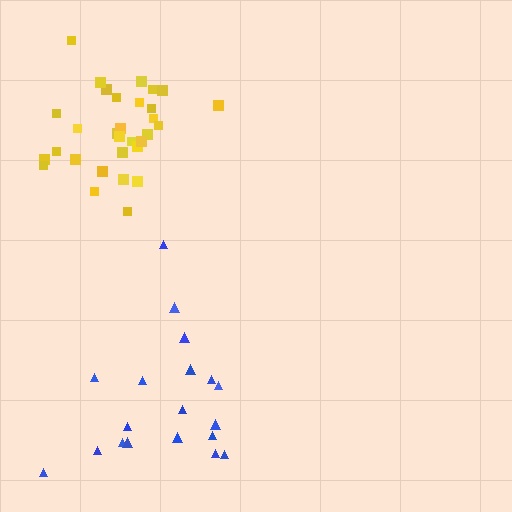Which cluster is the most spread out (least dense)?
Blue.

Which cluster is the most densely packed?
Yellow.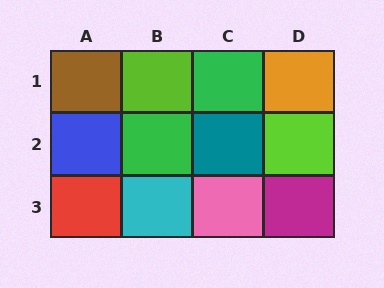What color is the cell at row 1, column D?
Orange.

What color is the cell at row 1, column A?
Brown.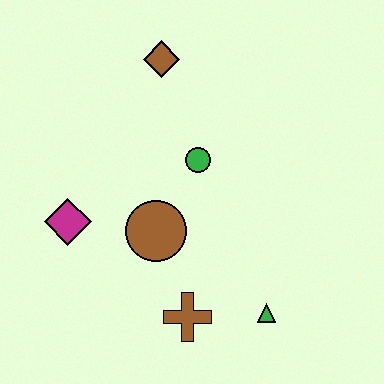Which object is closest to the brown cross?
The green triangle is closest to the brown cross.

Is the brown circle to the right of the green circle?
No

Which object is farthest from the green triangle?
The brown diamond is farthest from the green triangle.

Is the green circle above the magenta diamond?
Yes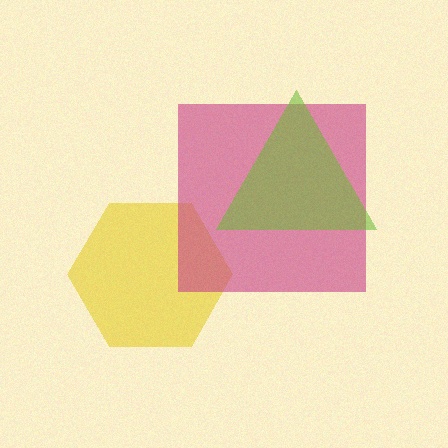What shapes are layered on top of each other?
The layered shapes are: a yellow hexagon, a magenta square, a lime triangle.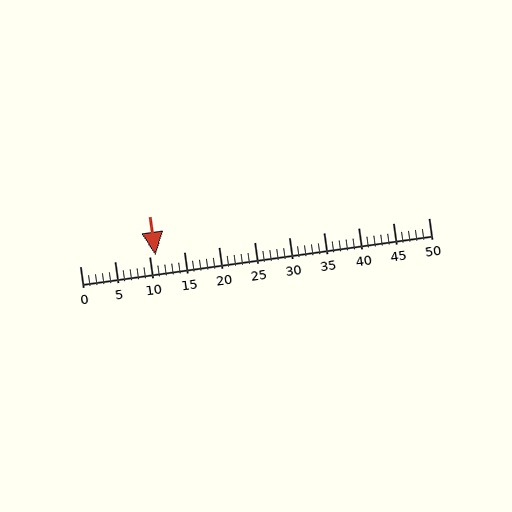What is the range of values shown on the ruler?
The ruler shows values from 0 to 50.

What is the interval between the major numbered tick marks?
The major tick marks are spaced 5 units apart.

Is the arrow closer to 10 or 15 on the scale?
The arrow is closer to 10.